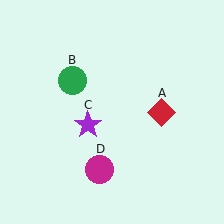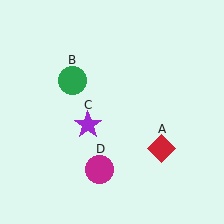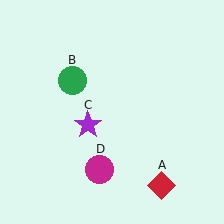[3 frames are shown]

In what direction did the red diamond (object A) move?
The red diamond (object A) moved down.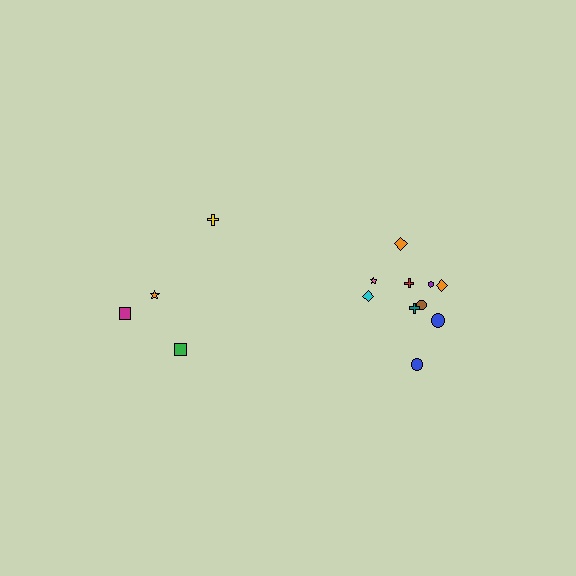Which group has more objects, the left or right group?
The right group.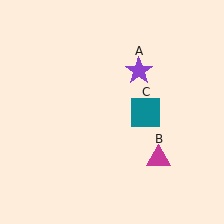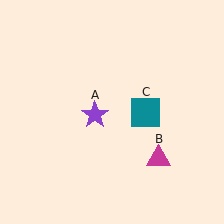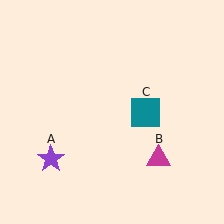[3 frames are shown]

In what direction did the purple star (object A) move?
The purple star (object A) moved down and to the left.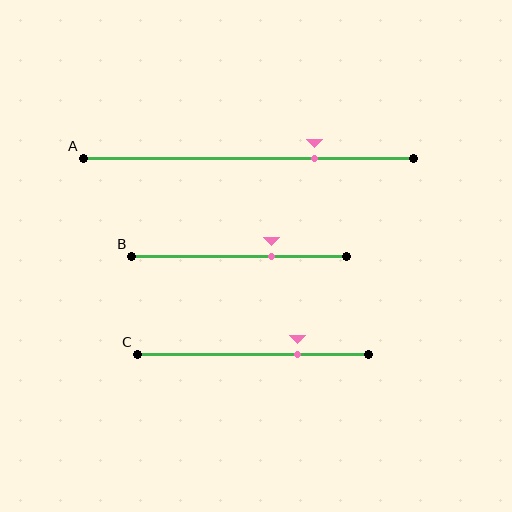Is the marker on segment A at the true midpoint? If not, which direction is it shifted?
No, the marker on segment A is shifted to the right by about 20% of the segment length.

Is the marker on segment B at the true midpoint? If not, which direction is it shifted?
No, the marker on segment B is shifted to the right by about 15% of the segment length.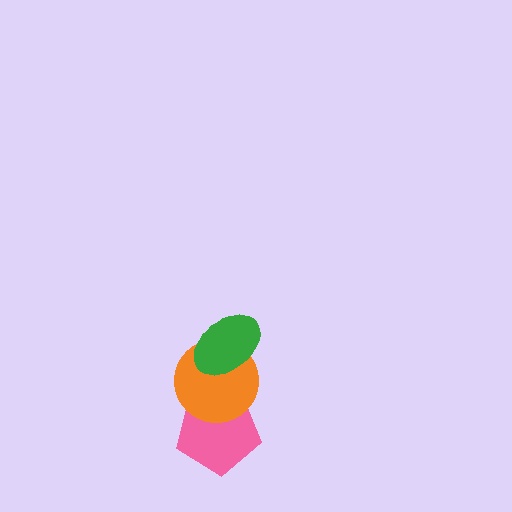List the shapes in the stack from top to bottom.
From top to bottom: the green ellipse, the orange circle, the pink pentagon.